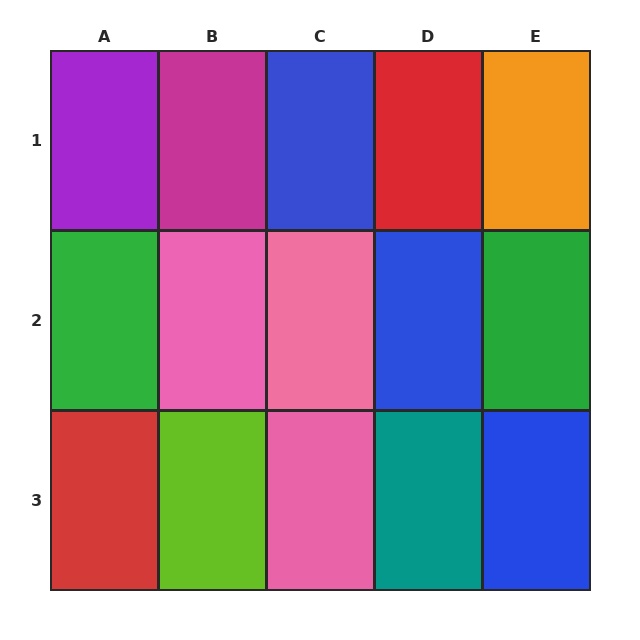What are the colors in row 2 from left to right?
Green, pink, pink, blue, green.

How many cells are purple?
1 cell is purple.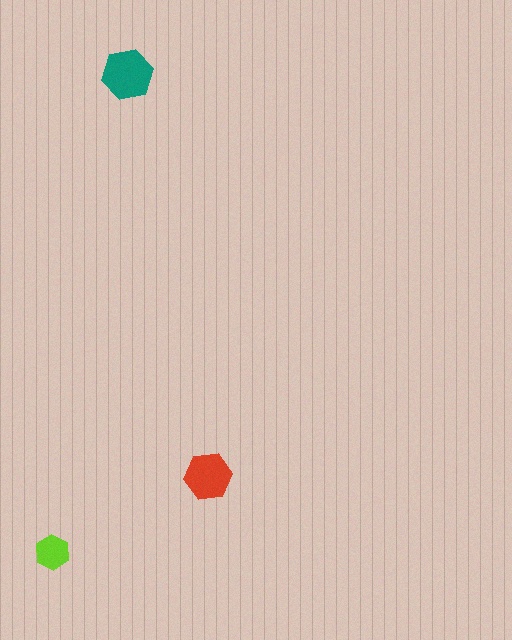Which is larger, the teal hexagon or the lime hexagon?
The teal one.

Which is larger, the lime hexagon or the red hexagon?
The red one.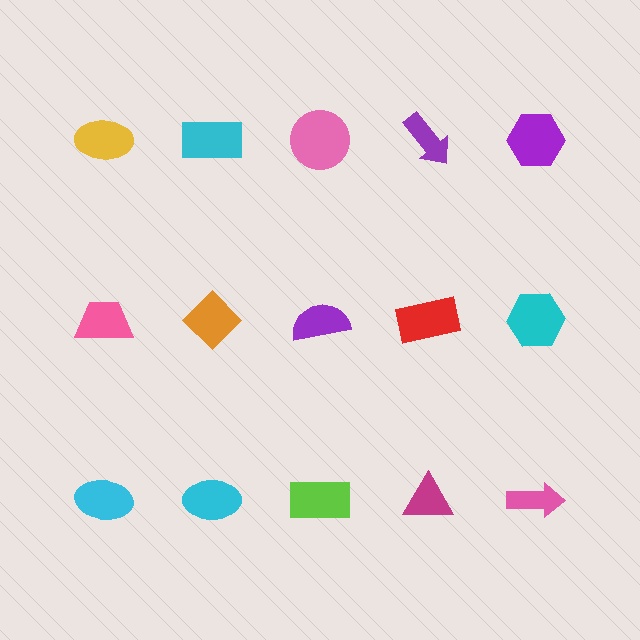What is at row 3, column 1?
A cyan ellipse.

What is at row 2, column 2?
An orange diamond.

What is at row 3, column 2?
A cyan ellipse.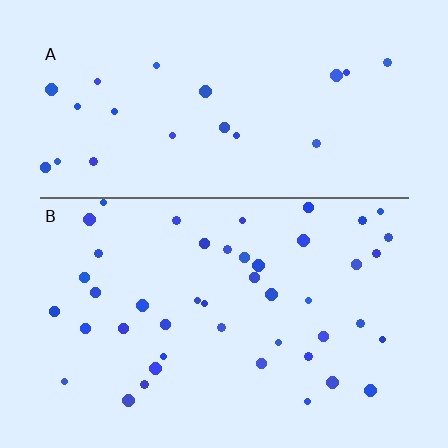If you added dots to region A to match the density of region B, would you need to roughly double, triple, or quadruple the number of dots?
Approximately double.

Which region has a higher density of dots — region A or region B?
B (the bottom).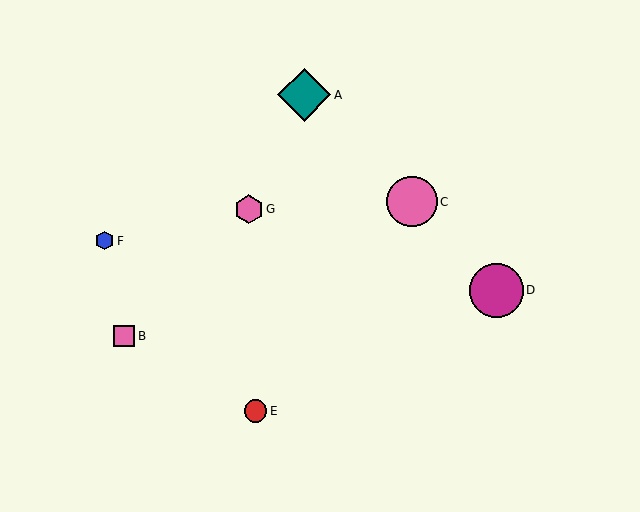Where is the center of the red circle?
The center of the red circle is at (256, 411).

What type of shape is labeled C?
Shape C is a pink circle.